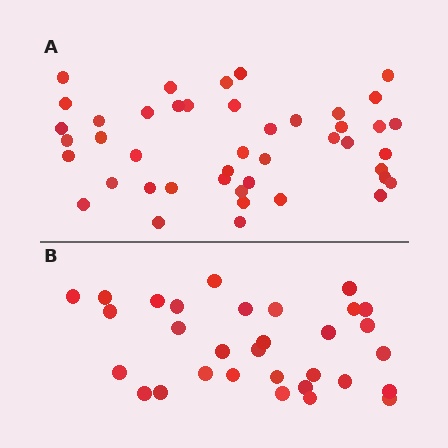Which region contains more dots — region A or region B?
Region A (the top region) has more dots.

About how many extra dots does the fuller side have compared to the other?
Region A has approximately 15 more dots than region B.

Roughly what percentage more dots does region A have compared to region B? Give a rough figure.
About 40% more.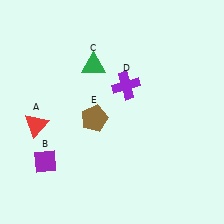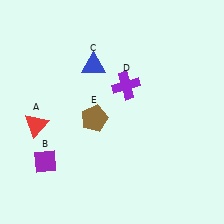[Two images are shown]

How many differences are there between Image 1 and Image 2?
There is 1 difference between the two images.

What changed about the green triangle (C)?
In Image 1, C is green. In Image 2, it changed to blue.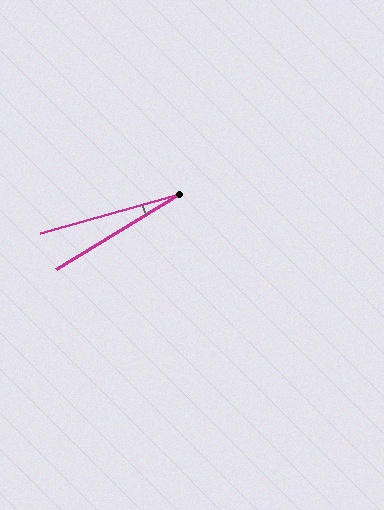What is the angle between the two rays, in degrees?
Approximately 15 degrees.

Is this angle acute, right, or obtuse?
It is acute.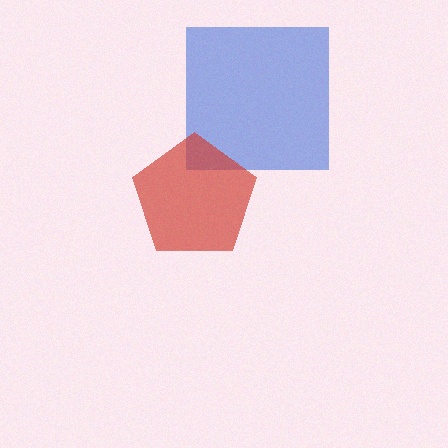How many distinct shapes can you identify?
There are 2 distinct shapes: a blue square, a red pentagon.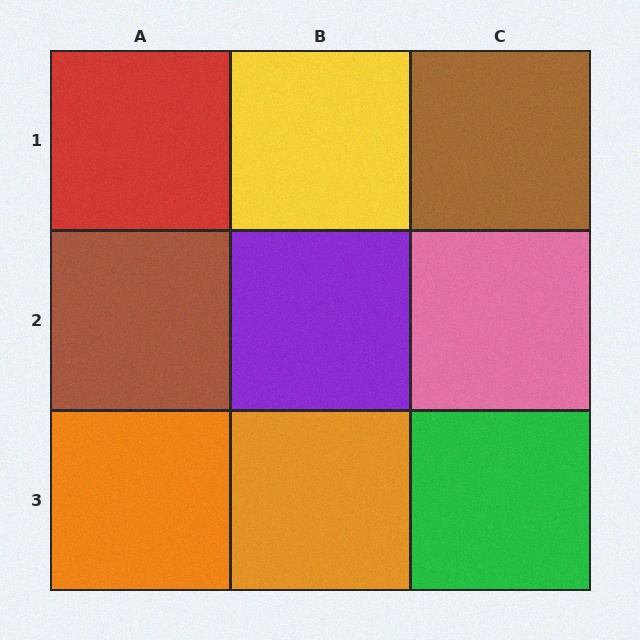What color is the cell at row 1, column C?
Brown.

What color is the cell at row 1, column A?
Red.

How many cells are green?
1 cell is green.